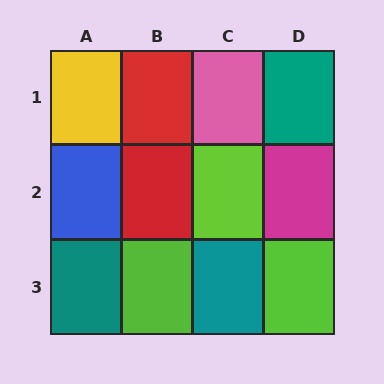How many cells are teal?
3 cells are teal.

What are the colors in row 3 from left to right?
Teal, lime, teal, lime.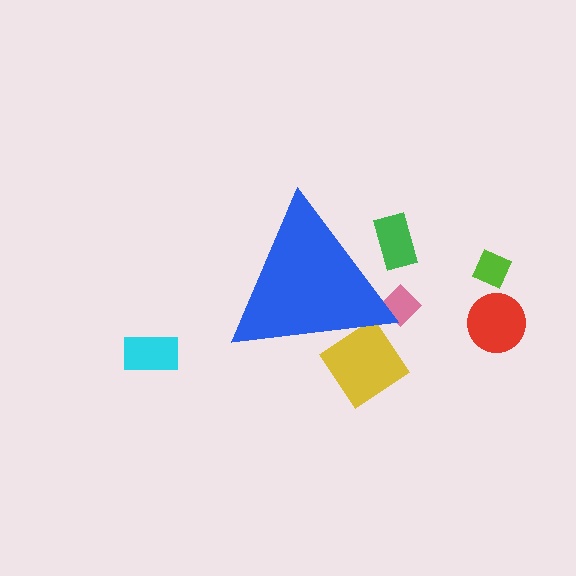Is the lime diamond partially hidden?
No, the lime diamond is fully visible.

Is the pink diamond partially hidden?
Yes, the pink diamond is partially hidden behind the blue triangle.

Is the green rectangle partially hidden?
Yes, the green rectangle is partially hidden behind the blue triangle.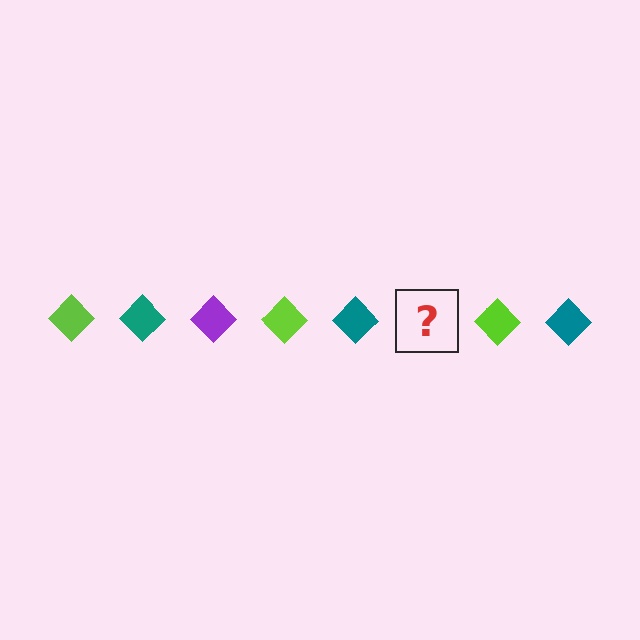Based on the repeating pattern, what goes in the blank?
The blank should be a purple diamond.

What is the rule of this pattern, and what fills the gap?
The rule is that the pattern cycles through lime, teal, purple diamonds. The gap should be filled with a purple diamond.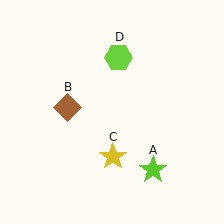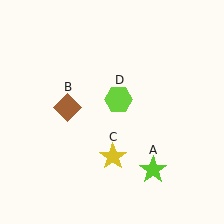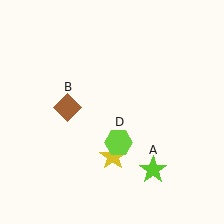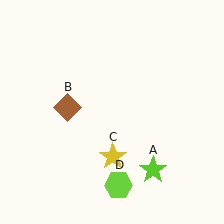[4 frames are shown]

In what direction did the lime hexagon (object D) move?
The lime hexagon (object D) moved down.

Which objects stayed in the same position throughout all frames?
Lime star (object A) and brown diamond (object B) and yellow star (object C) remained stationary.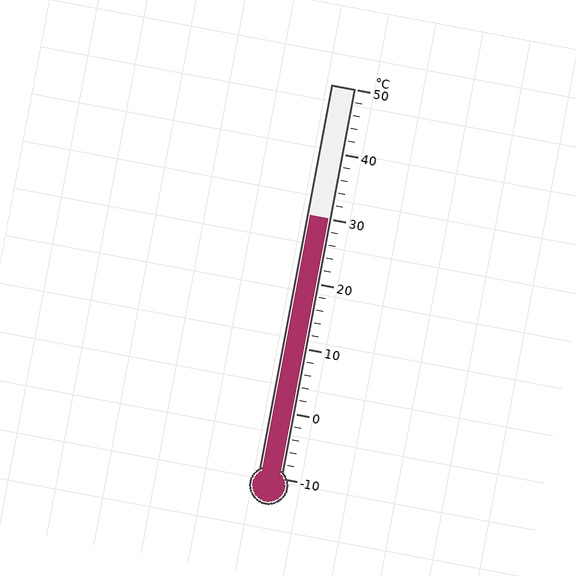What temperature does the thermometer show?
The thermometer shows approximately 30°C.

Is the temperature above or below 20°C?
The temperature is above 20°C.